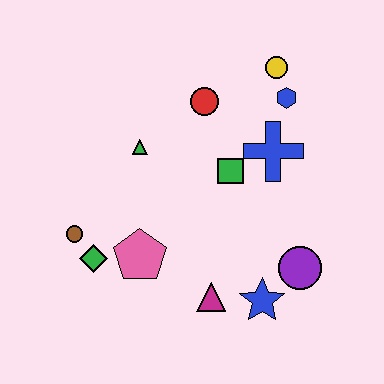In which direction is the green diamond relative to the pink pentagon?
The green diamond is to the left of the pink pentagon.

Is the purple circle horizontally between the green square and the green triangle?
No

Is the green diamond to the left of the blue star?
Yes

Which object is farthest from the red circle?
The blue star is farthest from the red circle.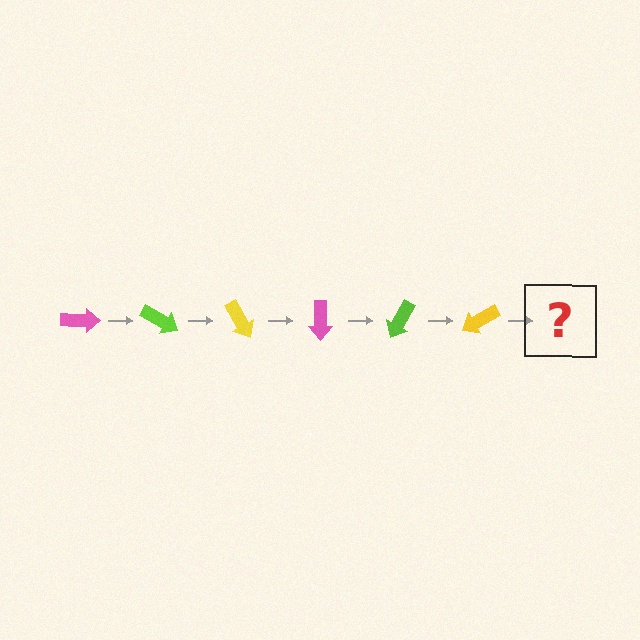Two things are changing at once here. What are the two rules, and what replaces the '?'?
The two rules are that it rotates 30 degrees each step and the color cycles through pink, lime, and yellow. The '?' should be a pink arrow, rotated 180 degrees from the start.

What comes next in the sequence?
The next element should be a pink arrow, rotated 180 degrees from the start.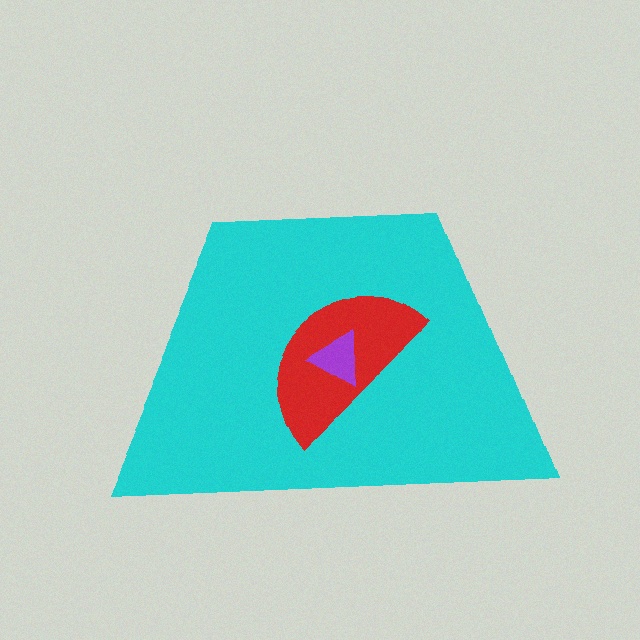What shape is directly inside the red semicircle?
The purple triangle.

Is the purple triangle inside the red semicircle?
Yes.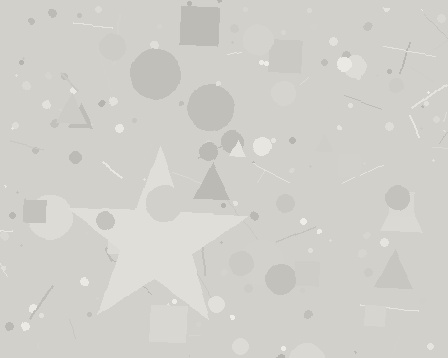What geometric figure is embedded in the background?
A star is embedded in the background.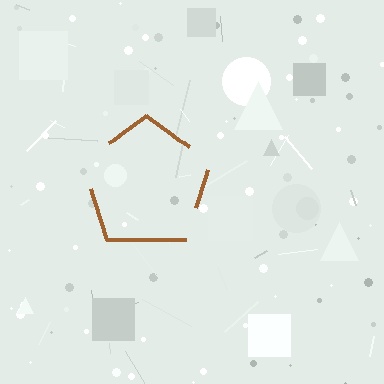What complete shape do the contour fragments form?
The contour fragments form a pentagon.